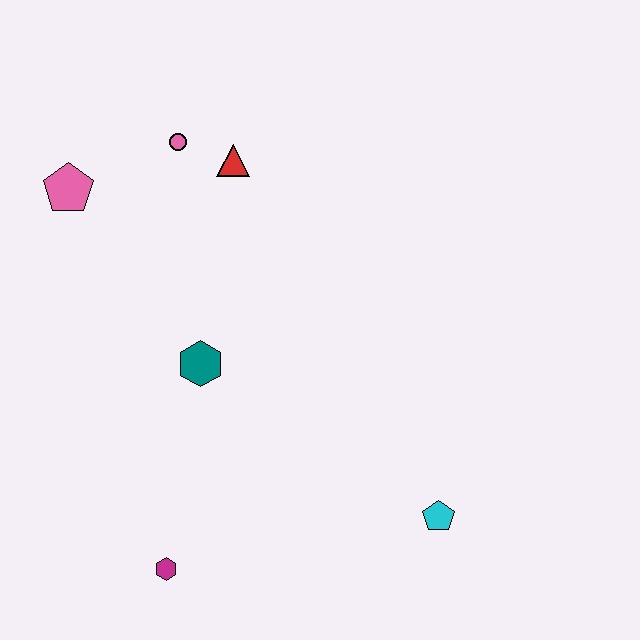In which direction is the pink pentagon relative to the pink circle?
The pink pentagon is to the left of the pink circle.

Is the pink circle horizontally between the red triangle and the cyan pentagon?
No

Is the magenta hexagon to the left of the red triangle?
Yes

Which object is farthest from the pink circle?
The cyan pentagon is farthest from the pink circle.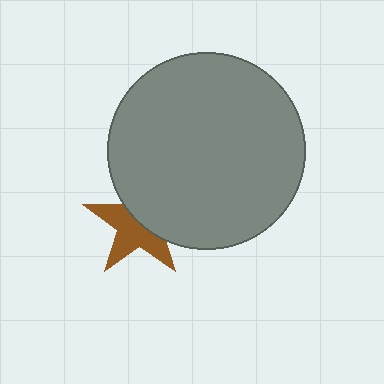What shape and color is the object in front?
The object in front is a gray circle.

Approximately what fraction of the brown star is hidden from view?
Roughly 46% of the brown star is hidden behind the gray circle.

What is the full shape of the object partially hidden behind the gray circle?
The partially hidden object is a brown star.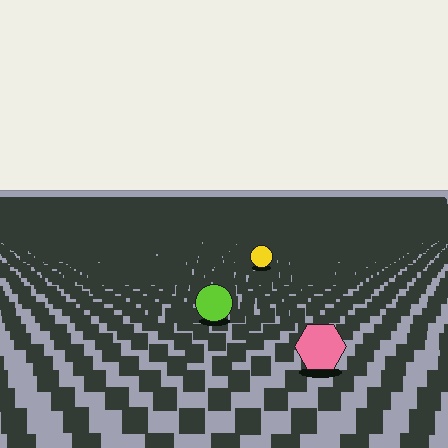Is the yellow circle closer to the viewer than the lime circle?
No. The lime circle is closer — you can tell from the texture gradient: the ground texture is coarser near it.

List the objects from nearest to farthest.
From nearest to farthest: the pink hexagon, the lime circle, the yellow circle.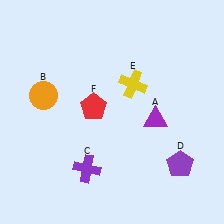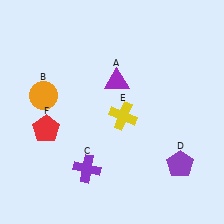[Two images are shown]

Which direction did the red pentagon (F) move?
The red pentagon (F) moved left.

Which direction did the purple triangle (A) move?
The purple triangle (A) moved left.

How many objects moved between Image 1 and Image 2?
3 objects moved between the two images.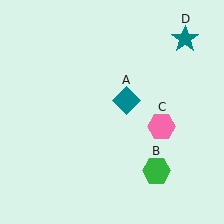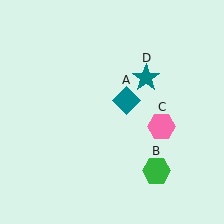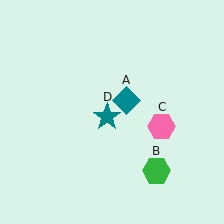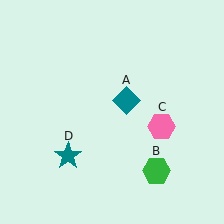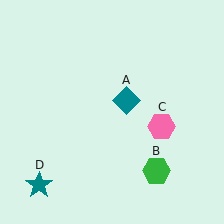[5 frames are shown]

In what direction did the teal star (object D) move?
The teal star (object D) moved down and to the left.